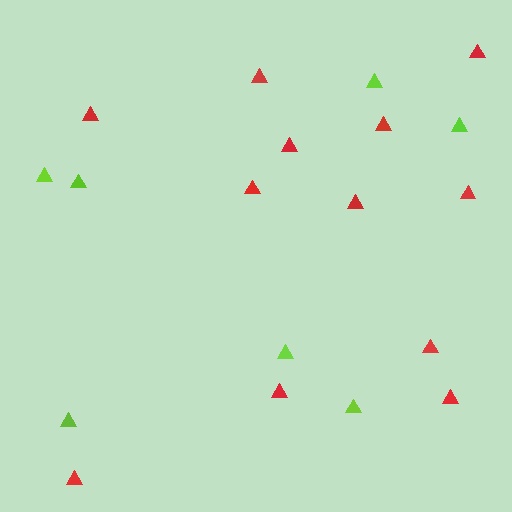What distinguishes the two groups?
There are 2 groups: one group of lime triangles (7) and one group of red triangles (12).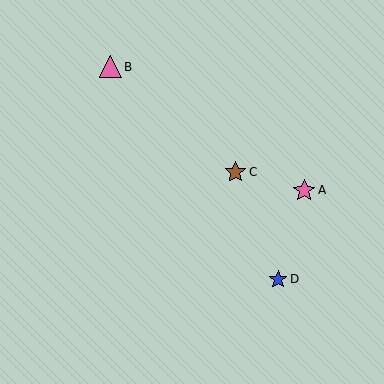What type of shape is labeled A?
Shape A is a pink star.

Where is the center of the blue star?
The center of the blue star is at (278, 279).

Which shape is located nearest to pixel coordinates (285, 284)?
The blue star (labeled D) at (278, 279) is nearest to that location.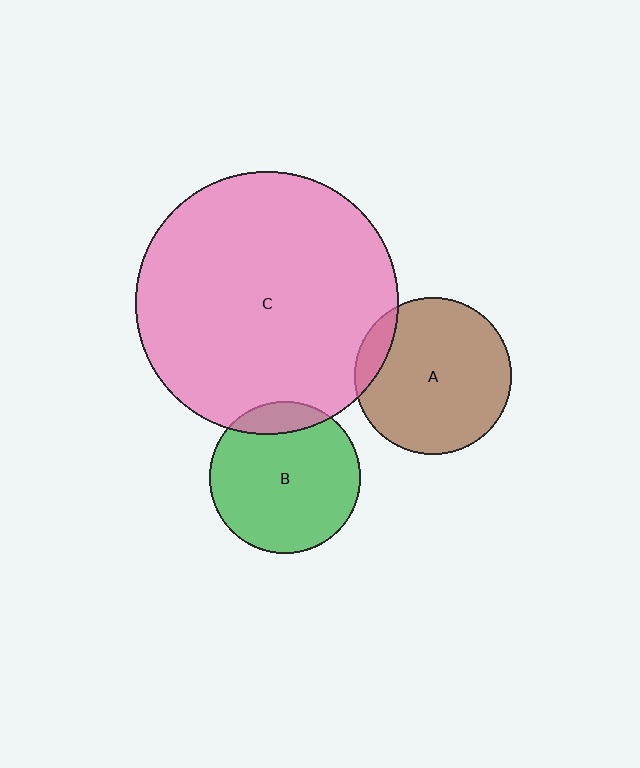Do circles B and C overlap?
Yes.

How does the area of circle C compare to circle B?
Approximately 3.0 times.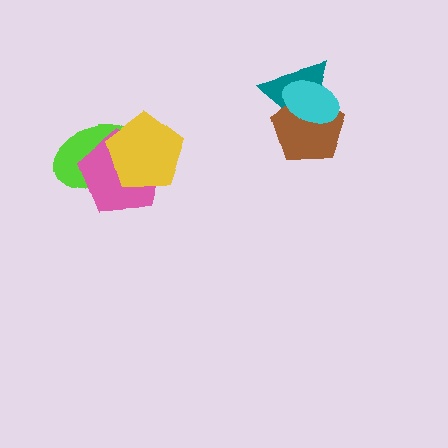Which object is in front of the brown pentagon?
The cyan ellipse is in front of the brown pentagon.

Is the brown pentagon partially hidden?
Yes, it is partially covered by another shape.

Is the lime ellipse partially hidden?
Yes, it is partially covered by another shape.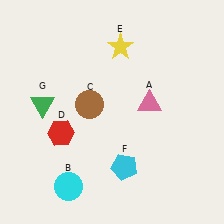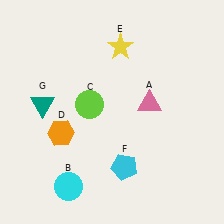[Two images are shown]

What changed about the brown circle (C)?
In Image 1, C is brown. In Image 2, it changed to lime.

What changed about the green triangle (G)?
In Image 1, G is green. In Image 2, it changed to teal.